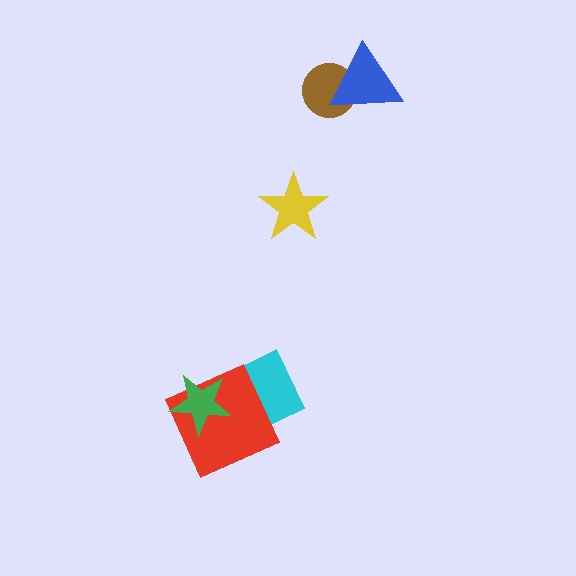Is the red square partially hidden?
Yes, it is partially covered by another shape.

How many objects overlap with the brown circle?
1 object overlaps with the brown circle.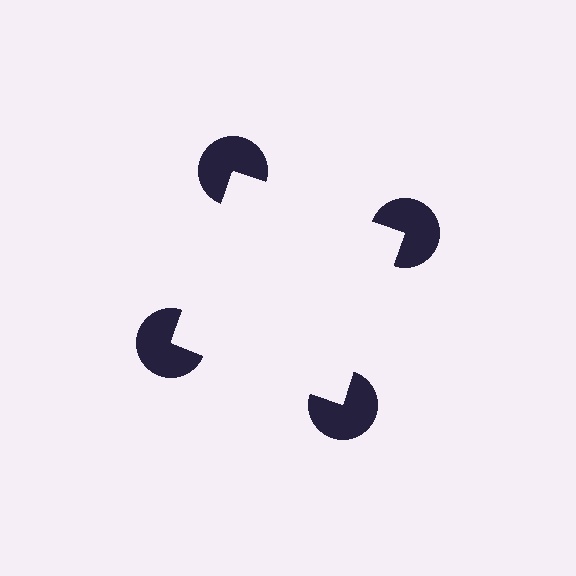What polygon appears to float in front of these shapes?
An illusory square — its edges are inferred from the aligned wedge cuts in the pac-man discs, not physically drawn.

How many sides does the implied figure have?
4 sides.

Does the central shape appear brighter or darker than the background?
It typically appears slightly brighter than the background, even though no actual brightness change is drawn.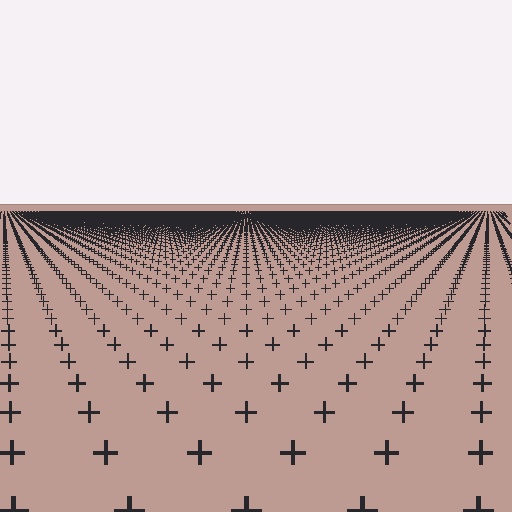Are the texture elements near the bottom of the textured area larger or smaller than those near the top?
Larger. Near the bottom, elements are closer to the viewer and appear at a bigger on-screen size.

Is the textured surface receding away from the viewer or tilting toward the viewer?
The surface is receding away from the viewer. Texture elements get smaller and denser toward the top.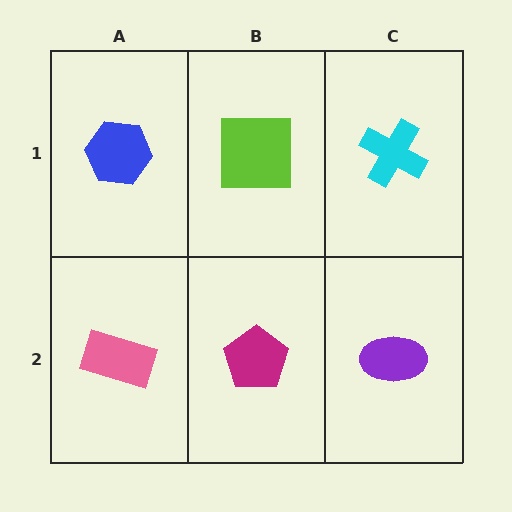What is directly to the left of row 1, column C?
A lime square.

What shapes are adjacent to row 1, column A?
A pink rectangle (row 2, column A), a lime square (row 1, column B).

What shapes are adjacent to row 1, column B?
A magenta pentagon (row 2, column B), a blue hexagon (row 1, column A), a cyan cross (row 1, column C).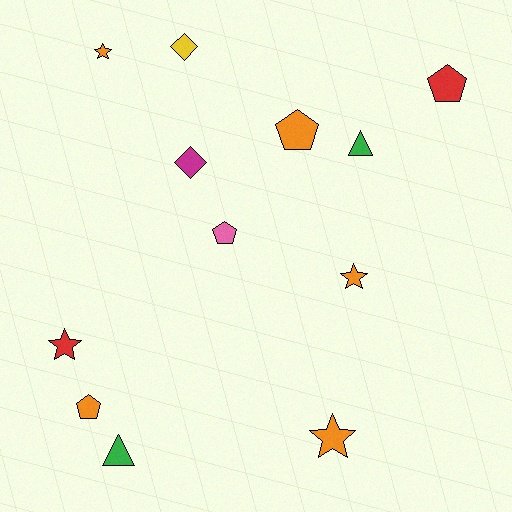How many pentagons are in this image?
There are 4 pentagons.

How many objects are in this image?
There are 12 objects.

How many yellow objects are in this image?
There is 1 yellow object.